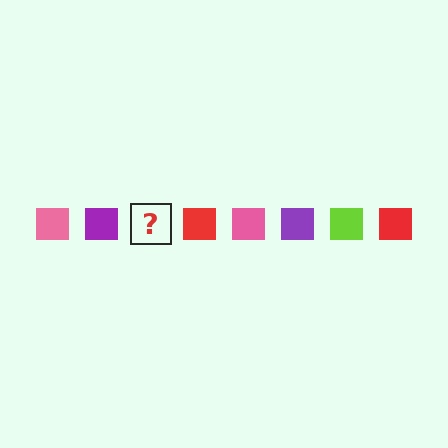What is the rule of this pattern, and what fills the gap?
The rule is that the pattern cycles through pink, purple, lime, red squares. The gap should be filled with a lime square.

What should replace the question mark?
The question mark should be replaced with a lime square.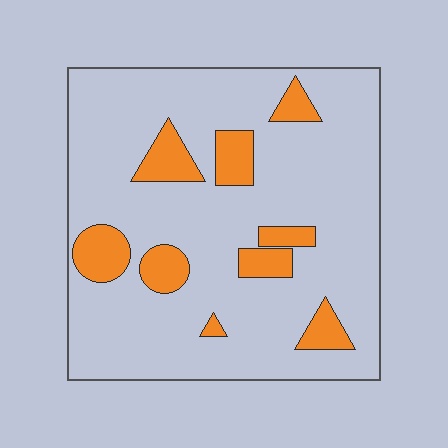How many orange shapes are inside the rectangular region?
9.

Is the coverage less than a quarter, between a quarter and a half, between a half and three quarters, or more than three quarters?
Less than a quarter.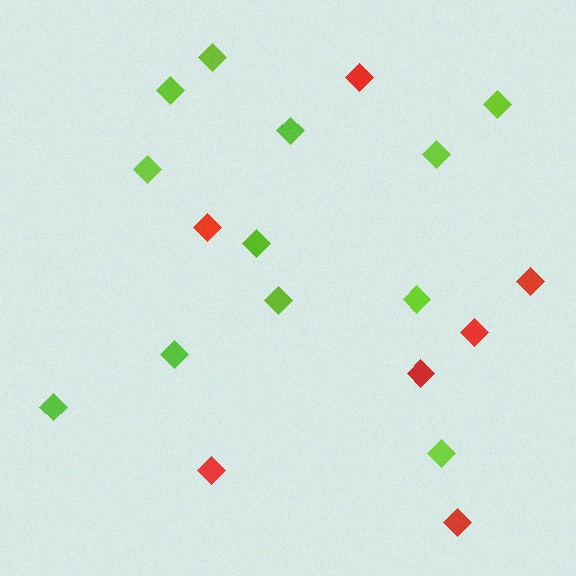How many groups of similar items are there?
There are 2 groups: one group of lime diamonds (12) and one group of red diamonds (7).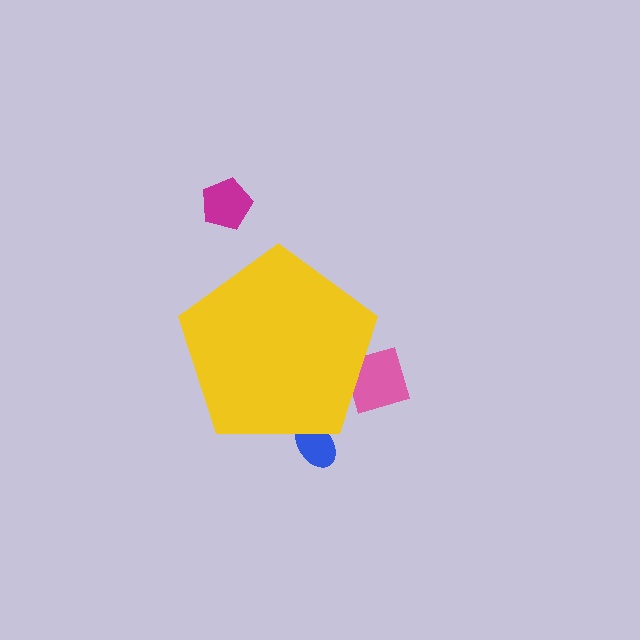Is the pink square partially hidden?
Yes, the pink square is partially hidden behind the yellow pentagon.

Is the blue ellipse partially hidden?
Yes, the blue ellipse is partially hidden behind the yellow pentagon.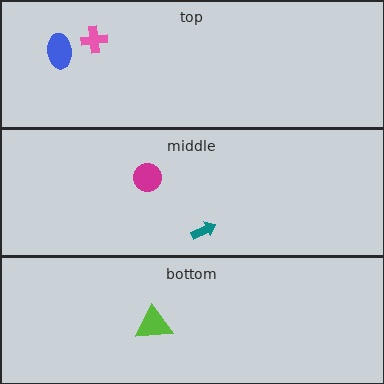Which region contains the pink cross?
The top region.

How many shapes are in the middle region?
2.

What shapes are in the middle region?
The teal arrow, the magenta circle.